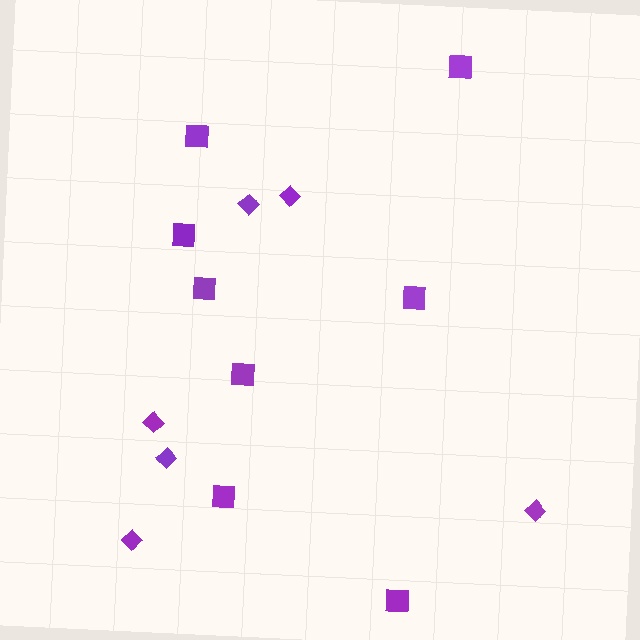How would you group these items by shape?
There are 2 groups: one group of squares (8) and one group of diamonds (6).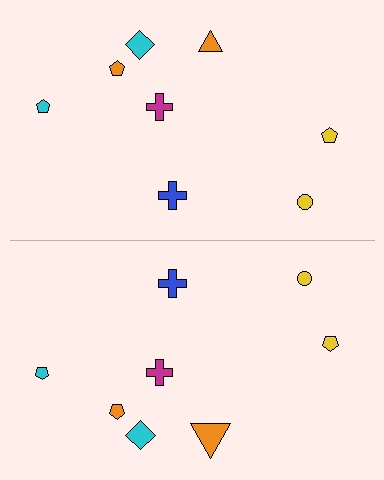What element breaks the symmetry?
The orange triangle on the bottom side has a different size than its mirror counterpart.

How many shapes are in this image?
There are 16 shapes in this image.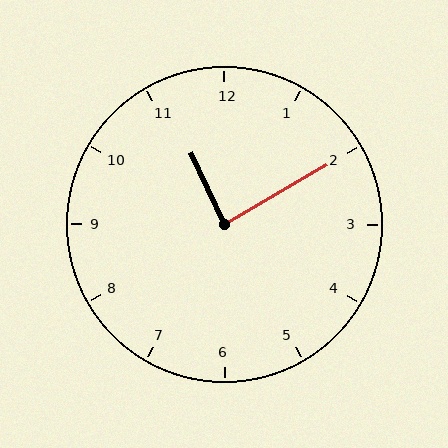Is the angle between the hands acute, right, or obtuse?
It is right.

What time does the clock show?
11:10.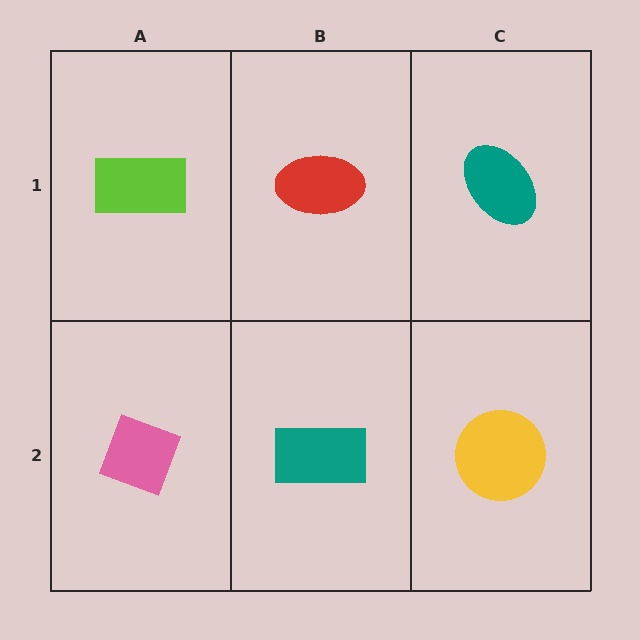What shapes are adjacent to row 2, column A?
A lime rectangle (row 1, column A), a teal rectangle (row 2, column B).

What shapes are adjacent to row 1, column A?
A pink diamond (row 2, column A), a red ellipse (row 1, column B).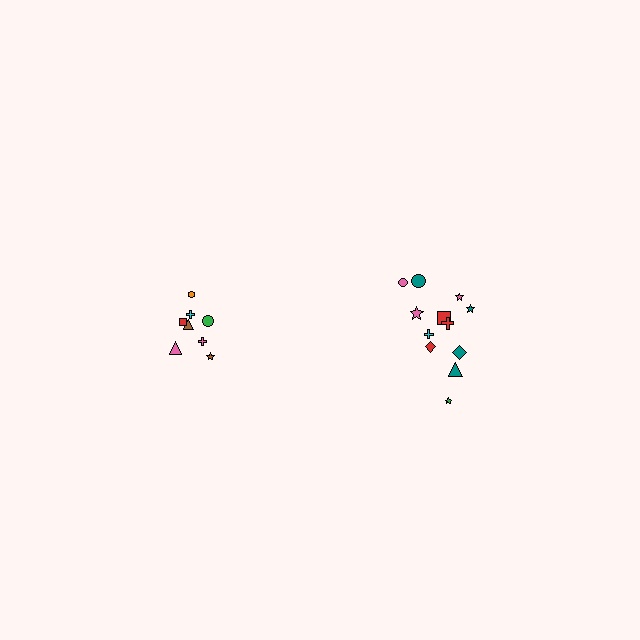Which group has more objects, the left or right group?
The right group.